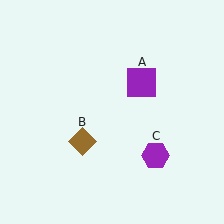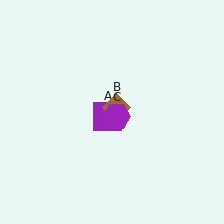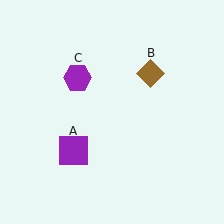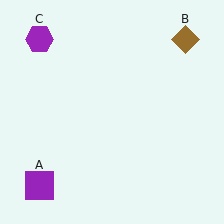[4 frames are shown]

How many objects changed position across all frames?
3 objects changed position: purple square (object A), brown diamond (object B), purple hexagon (object C).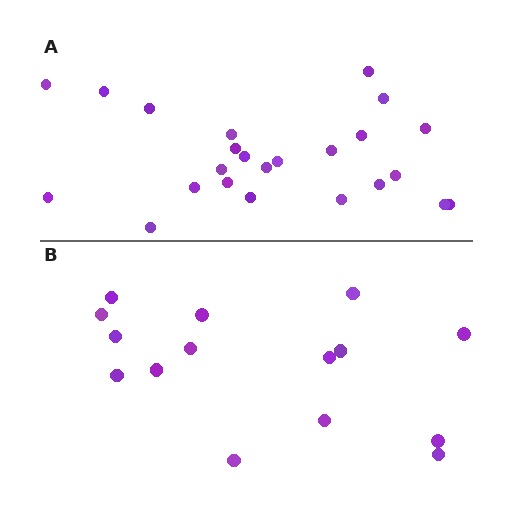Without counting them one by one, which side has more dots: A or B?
Region A (the top region) has more dots.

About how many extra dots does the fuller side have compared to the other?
Region A has roughly 8 or so more dots than region B.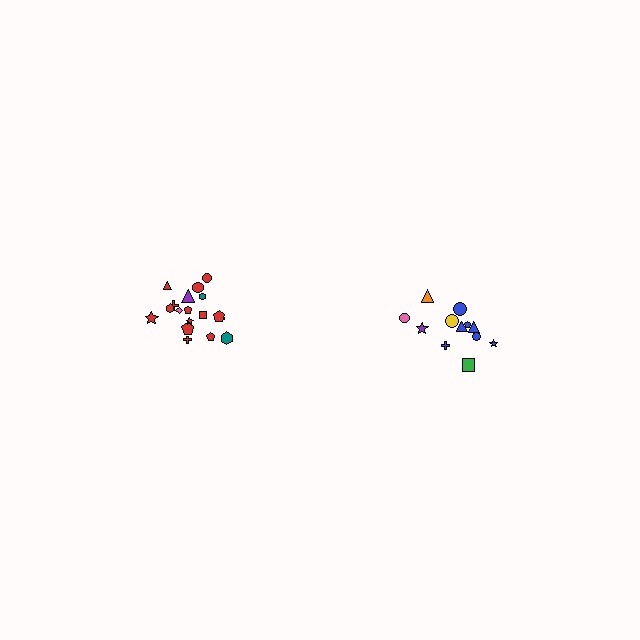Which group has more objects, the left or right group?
The left group.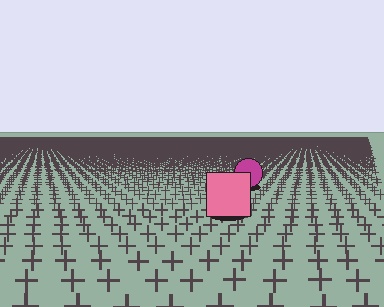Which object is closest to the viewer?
The pink square is closest. The texture marks near it are larger and more spread out.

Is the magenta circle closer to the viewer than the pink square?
No. The pink square is closer — you can tell from the texture gradient: the ground texture is coarser near it.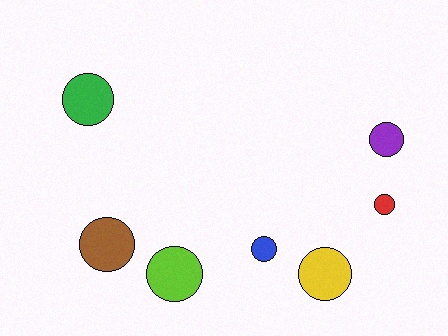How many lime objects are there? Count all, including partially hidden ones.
There is 1 lime object.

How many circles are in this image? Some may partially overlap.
There are 7 circles.